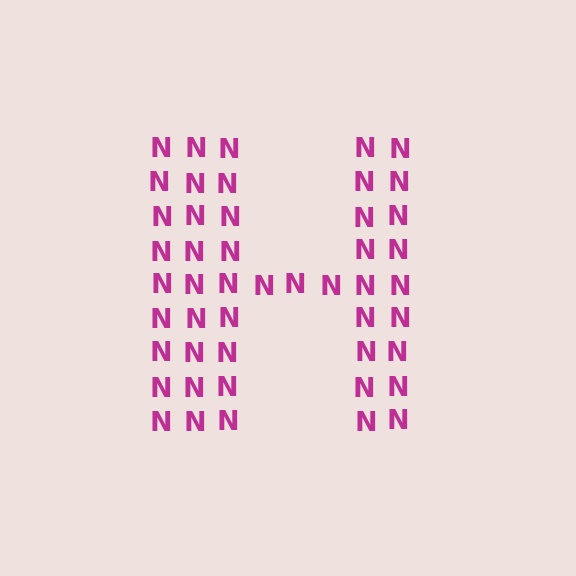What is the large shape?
The large shape is the letter H.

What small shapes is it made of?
It is made of small letter N's.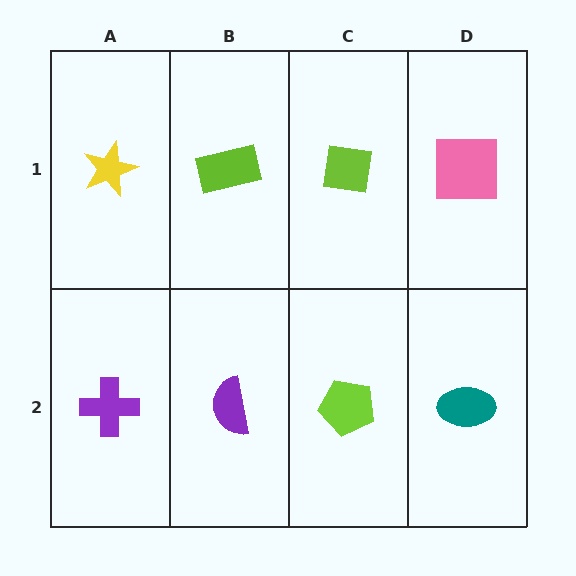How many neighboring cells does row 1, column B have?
3.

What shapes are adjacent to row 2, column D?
A pink square (row 1, column D), a lime pentagon (row 2, column C).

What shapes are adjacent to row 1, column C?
A lime pentagon (row 2, column C), a lime rectangle (row 1, column B), a pink square (row 1, column D).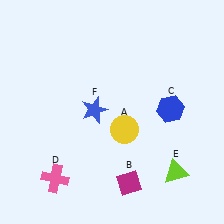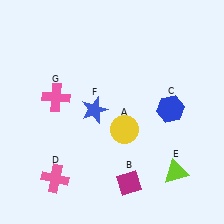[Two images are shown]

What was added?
A pink cross (G) was added in Image 2.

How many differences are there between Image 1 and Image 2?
There is 1 difference between the two images.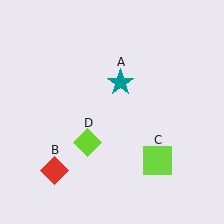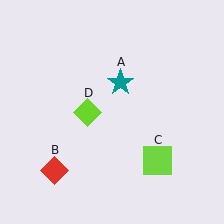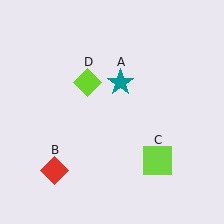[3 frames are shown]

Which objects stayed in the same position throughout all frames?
Teal star (object A) and red diamond (object B) and lime square (object C) remained stationary.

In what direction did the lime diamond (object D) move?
The lime diamond (object D) moved up.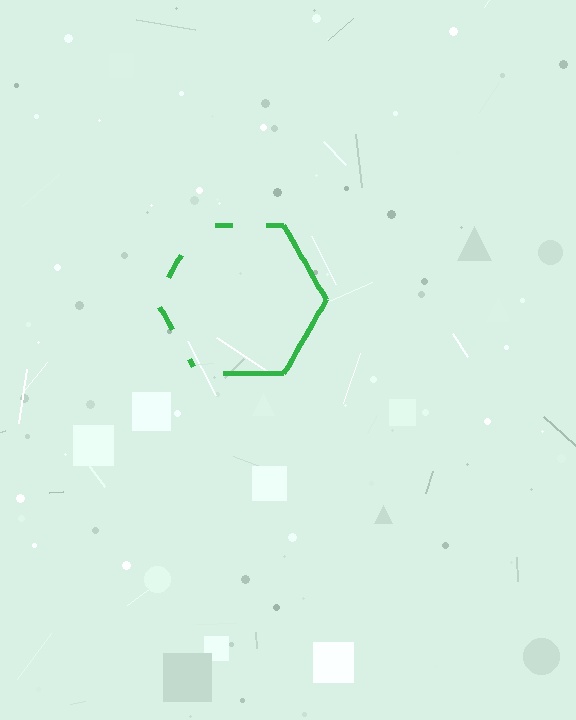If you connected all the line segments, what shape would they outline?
They would outline a hexagon.